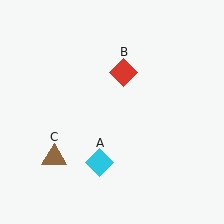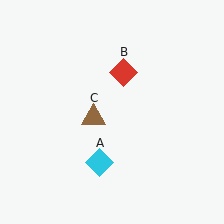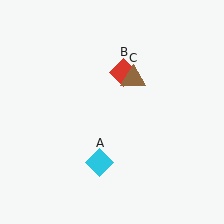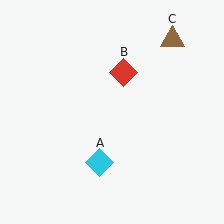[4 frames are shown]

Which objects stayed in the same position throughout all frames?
Cyan diamond (object A) and red diamond (object B) remained stationary.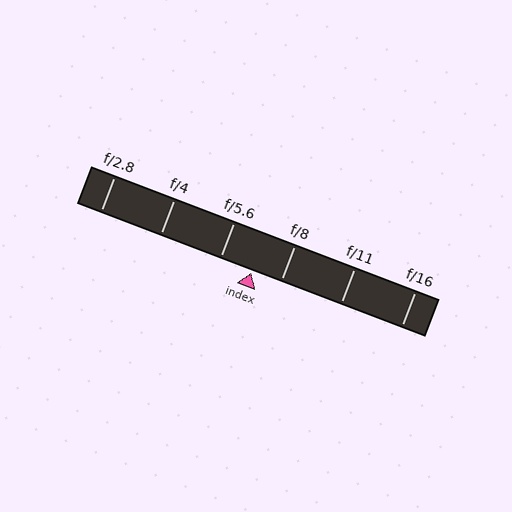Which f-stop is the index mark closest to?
The index mark is closest to f/8.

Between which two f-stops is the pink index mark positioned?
The index mark is between f/5.6 and f/8.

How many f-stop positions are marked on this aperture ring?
There are 6 f-stop positions marked.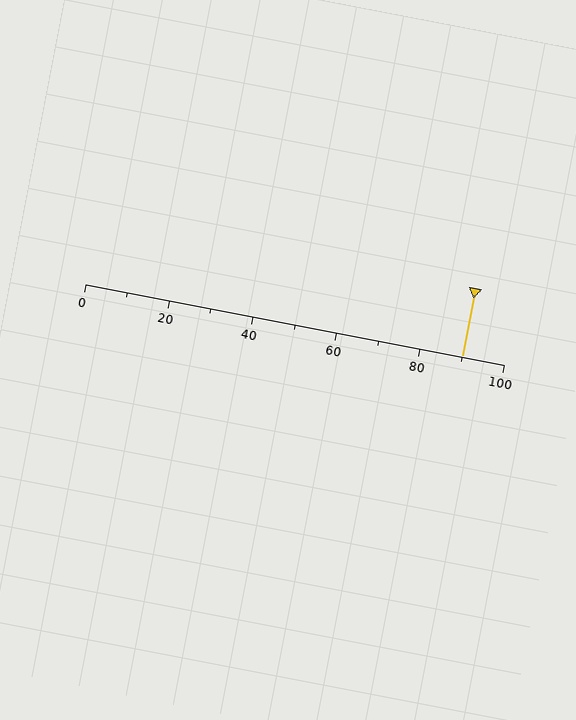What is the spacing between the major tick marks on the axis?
The major ticks are spaced 20 apart.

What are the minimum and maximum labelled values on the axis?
The axis runs from 0 to 100.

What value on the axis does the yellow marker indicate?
The marker indicates approximately 90.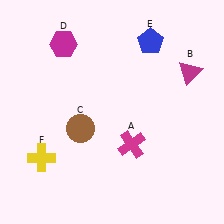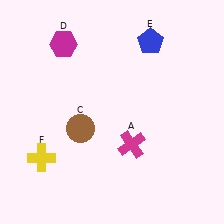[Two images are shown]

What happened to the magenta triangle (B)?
The magenta triangle (B) was removed in Image 2. It was in the top-right area of Image 1.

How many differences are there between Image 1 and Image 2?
There is 1 difference between the two images.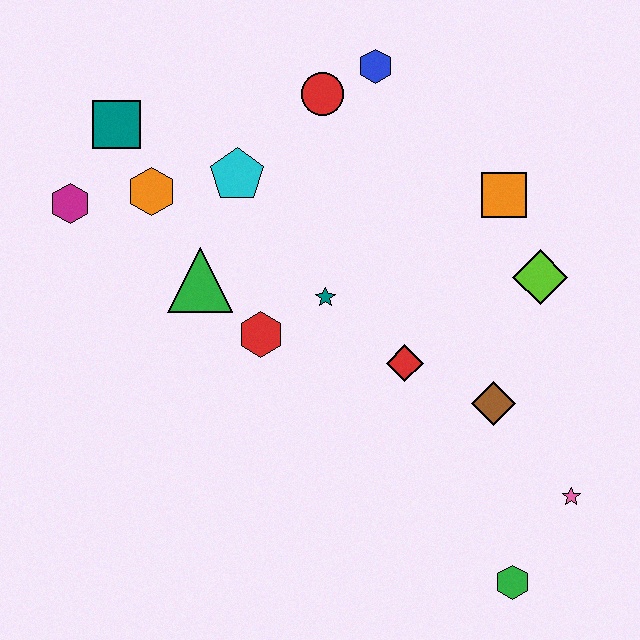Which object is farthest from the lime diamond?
The magenta hexagon is farthest from the lime diamond.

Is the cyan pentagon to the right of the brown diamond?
No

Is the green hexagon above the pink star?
No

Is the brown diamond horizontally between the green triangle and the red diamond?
No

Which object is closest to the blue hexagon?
The red circle is closest to the blue hexagon.